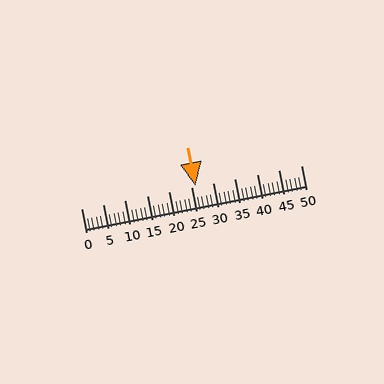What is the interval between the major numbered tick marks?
The major tick marks are spaced 5 units apart.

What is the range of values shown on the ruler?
The ruler shows values from 0 to 50.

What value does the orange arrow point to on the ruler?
The orange arrow points to approximately 26.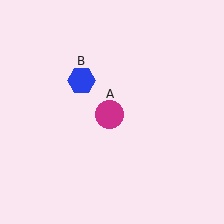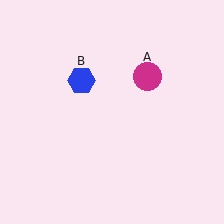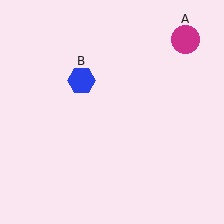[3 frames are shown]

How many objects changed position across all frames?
1 object changed position: magenta circle (object A).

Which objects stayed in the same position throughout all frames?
Blue hexagon (object B) remained stationary.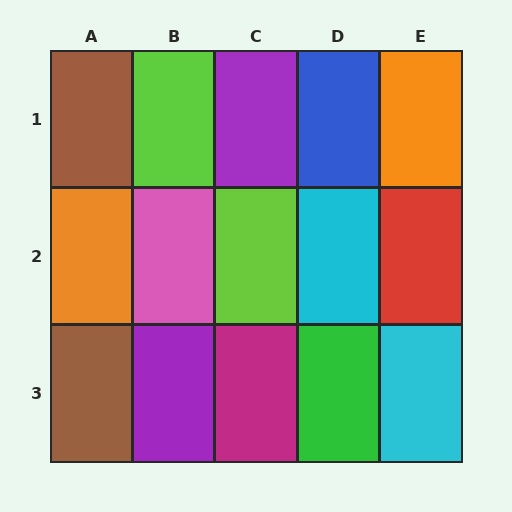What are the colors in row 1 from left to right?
Brown, lime, purple, blue, orange.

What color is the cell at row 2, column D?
Cyan.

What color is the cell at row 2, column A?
Orange.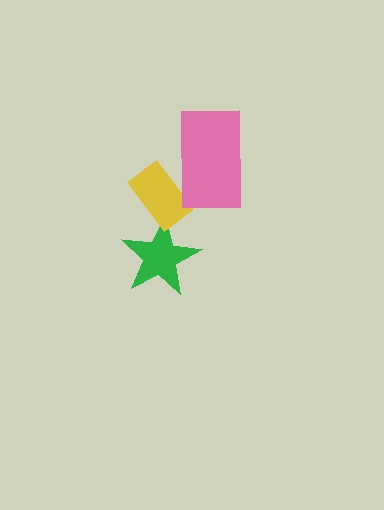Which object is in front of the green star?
The yellow rectangle is in front of the green star.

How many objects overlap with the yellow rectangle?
2 objects overlap with the yellow rectangle.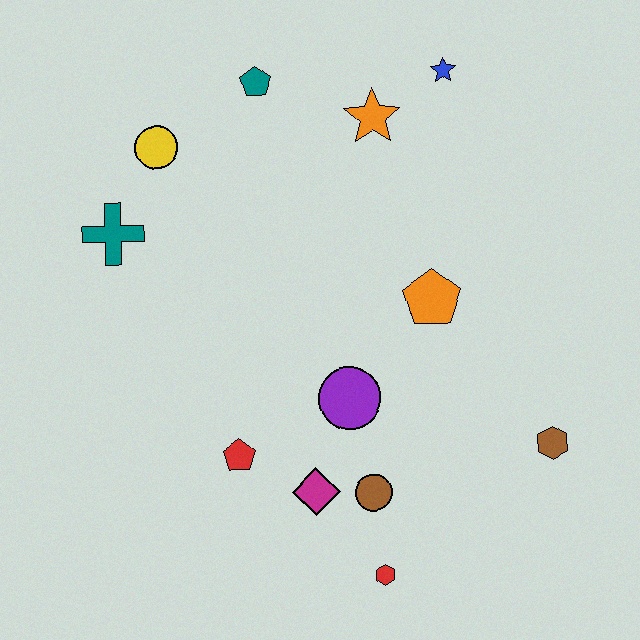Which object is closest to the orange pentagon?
The purple circle is closest to the orange pentagon.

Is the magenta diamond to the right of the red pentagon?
Yes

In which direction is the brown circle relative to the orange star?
The brown circle is below the orange star.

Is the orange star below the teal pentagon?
Yes